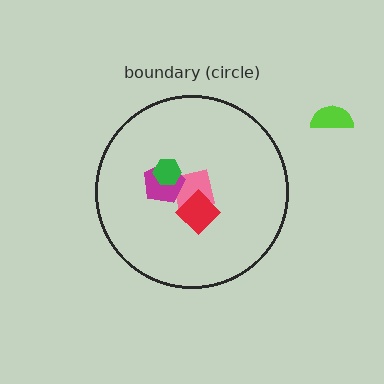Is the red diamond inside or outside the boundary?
Inside.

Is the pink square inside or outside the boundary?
Inside.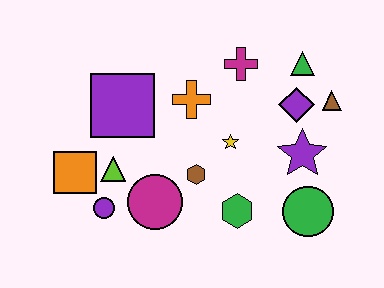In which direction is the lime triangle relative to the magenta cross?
The lime triangle is to the left of the magenta cross.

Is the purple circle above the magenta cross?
No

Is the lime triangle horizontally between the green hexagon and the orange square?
Yes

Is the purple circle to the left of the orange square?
No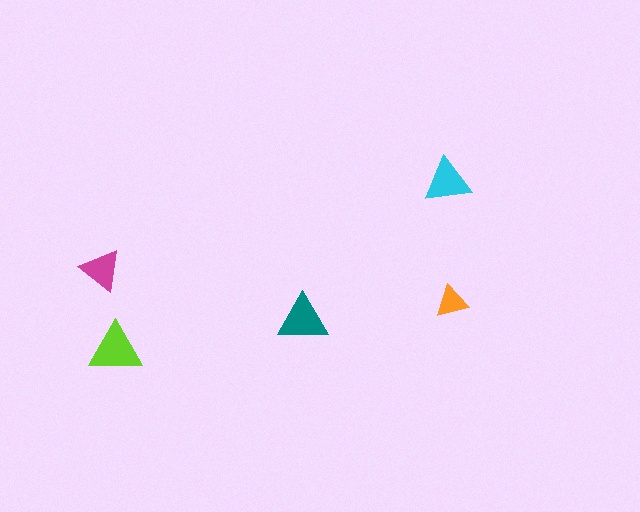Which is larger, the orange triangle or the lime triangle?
The lime one.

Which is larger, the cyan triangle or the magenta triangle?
The cyan one.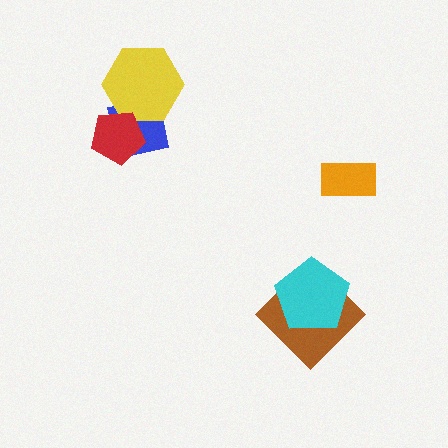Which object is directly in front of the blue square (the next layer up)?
The yellow hexagon is directly in front of the blue square.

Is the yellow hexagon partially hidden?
Yes, it is partially covered by another shape.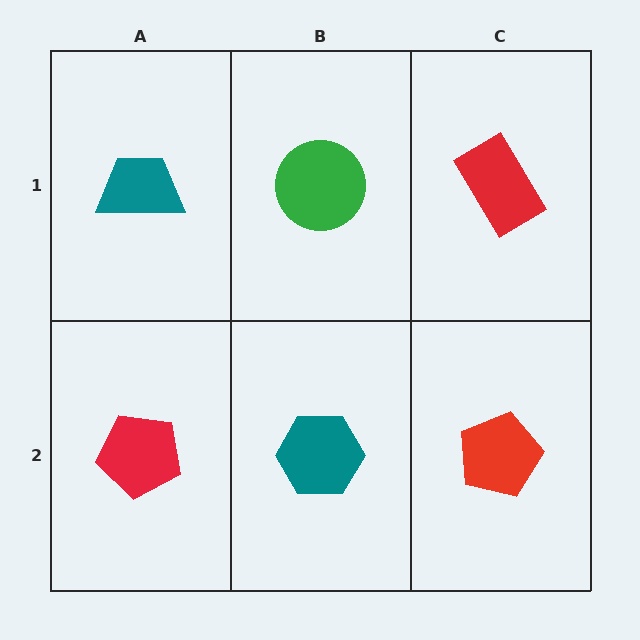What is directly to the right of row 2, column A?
A teal hexagon.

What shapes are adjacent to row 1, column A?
A red pentagon (row 2, column A), a green circle (row 1, column B).